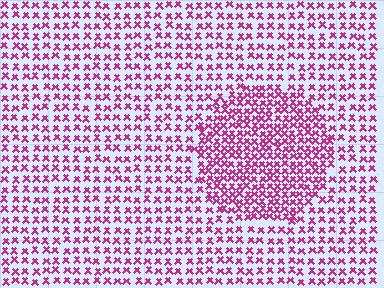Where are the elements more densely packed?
The elements are more densely packed inside the circle boundary.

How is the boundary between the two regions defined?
The boundary is defined by a change in element density (approximately 1.8x ratio). All elements are the same color, size, and shape.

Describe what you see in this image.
The image contains small magenta elements arranged at two different densities. A circle-shaped region is visible where the elements are more densely packed than the surrounding area.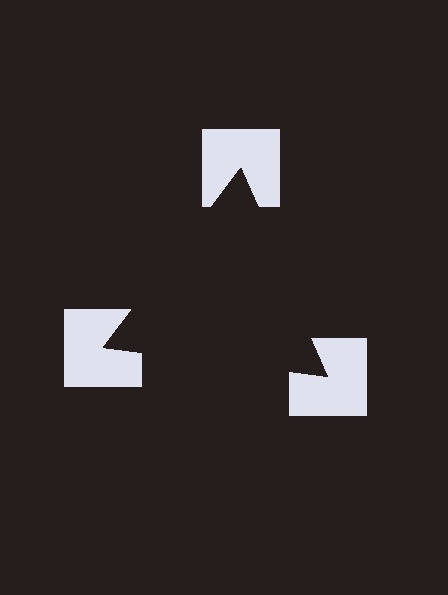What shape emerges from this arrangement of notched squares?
An illusory triangle — its edges are inferred from the aligned wedge cuts in the notched squares, not physically drawn.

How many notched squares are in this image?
There are 3 — one at each vertex of the illusory triangle.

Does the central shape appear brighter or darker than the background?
It typically appears slightly darker than the background, even though no actual brightness change is drawn.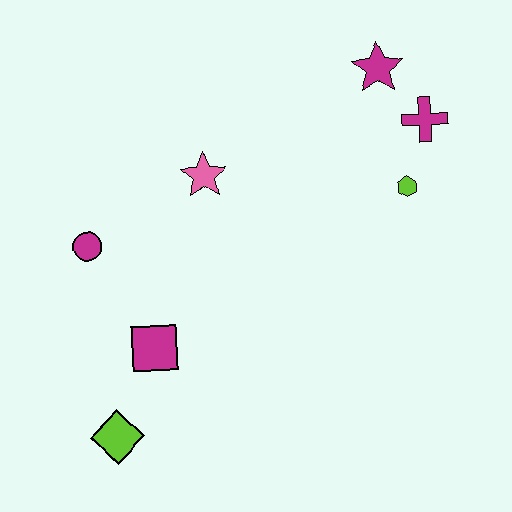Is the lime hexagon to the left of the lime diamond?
No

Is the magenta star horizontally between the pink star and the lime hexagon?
Yes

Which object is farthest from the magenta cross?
The lime diamond is farthest from the magenta cross.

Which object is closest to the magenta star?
The magenta cross is closest to the magenta star.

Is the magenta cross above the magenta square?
Yes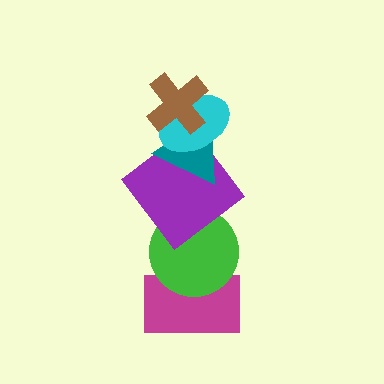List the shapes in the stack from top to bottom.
From top to bottom: the brown cross, the cyan ellipse, the teal triangle, the purple diamond, the green circle, the magenta rectangle.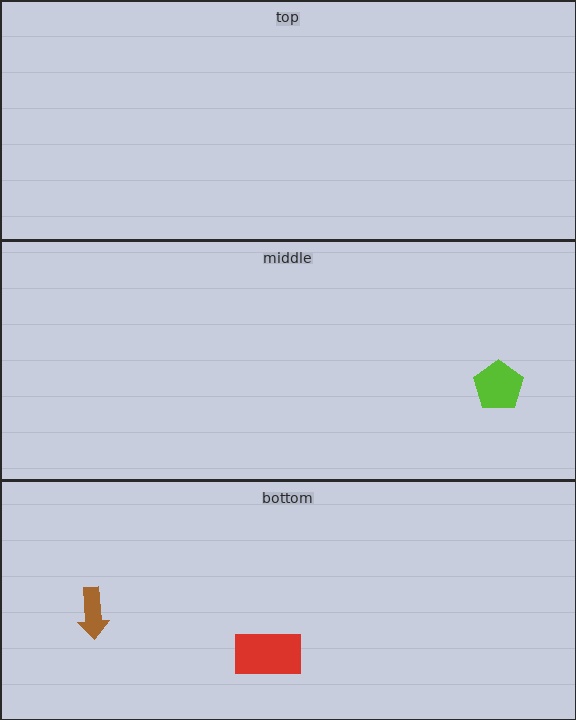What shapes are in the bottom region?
The red rectangle, the brown arrow.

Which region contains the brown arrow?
The bottom region.